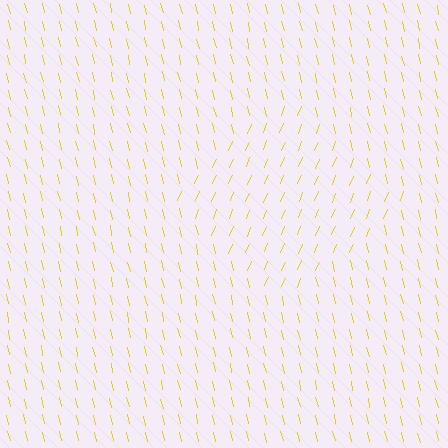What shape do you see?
I see a diamond.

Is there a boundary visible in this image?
Yes, there is a texture boundary formed by a change in line orientation.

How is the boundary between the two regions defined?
The boundary is defined purely by a change in line orientation (approximately 35 degrees difference). All lines are the same color and thickness.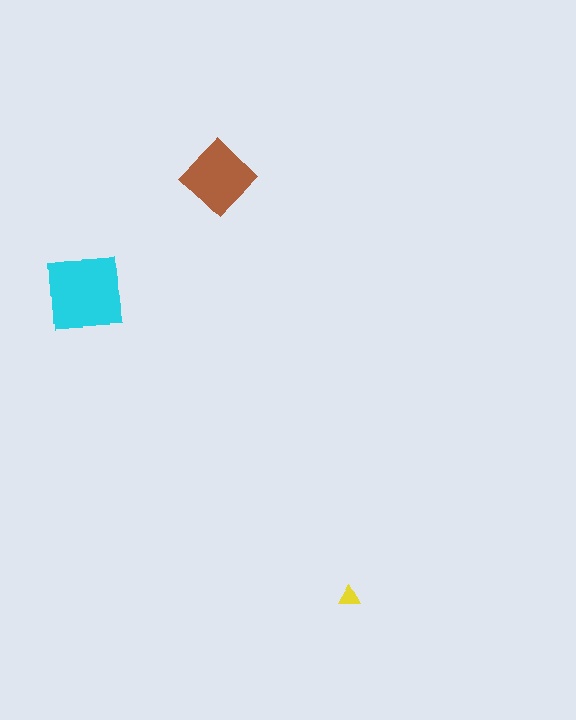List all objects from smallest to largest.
The yellow triangle, the brown diamond, the cyan square.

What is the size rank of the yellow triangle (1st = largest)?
3rd.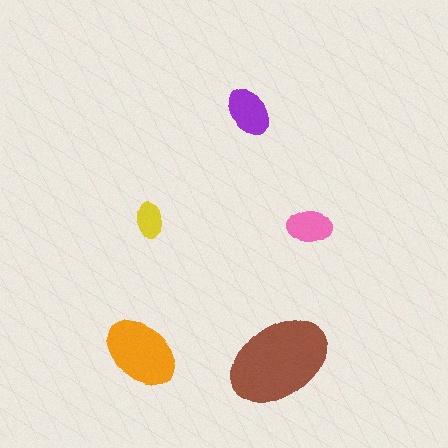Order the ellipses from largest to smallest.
the brown one, the orange one, the purple one, the pink one, the yellow one.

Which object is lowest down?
The brown ellipse is bottommost.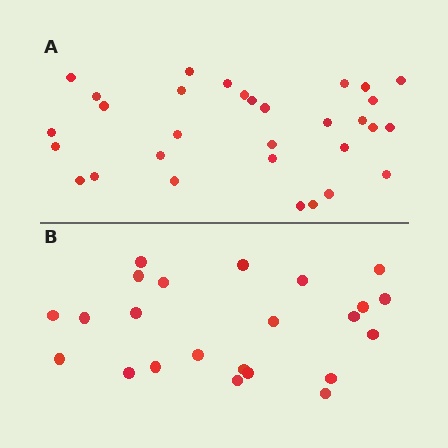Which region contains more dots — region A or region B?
Region A (the top region) has more dots.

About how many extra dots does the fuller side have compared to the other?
Region A has roughly 8 or so more dots than region B.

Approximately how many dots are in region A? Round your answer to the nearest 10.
About 30 dots. (The exact count is 31, which rounds to 30.)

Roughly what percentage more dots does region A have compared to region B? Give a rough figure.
About 35% more.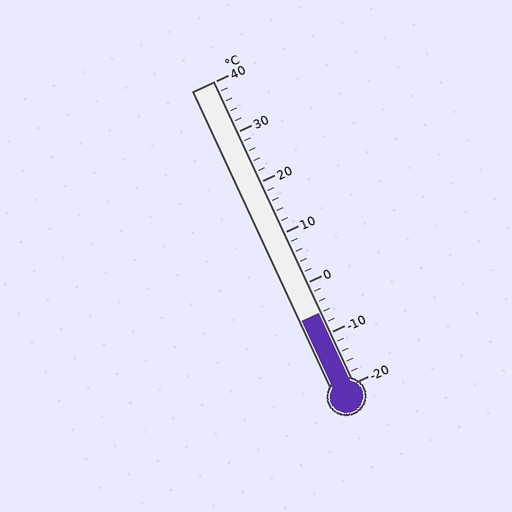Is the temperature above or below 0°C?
The temperature is below 0°C.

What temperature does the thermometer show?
The thermometer shows approximately -6°C.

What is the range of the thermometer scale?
The thermometer scale ranges from -20°C to 40°C.